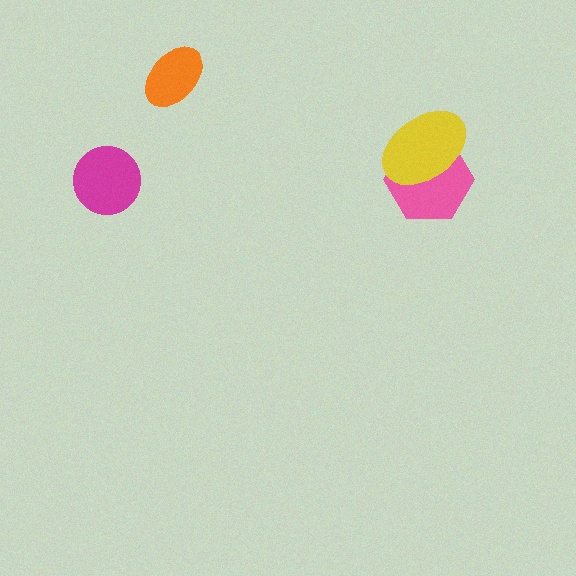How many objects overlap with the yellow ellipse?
1 object overlaps with the yellow ellipse.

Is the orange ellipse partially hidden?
No, no other shape covers it.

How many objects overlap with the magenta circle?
0 objects overlap with the magenta circle.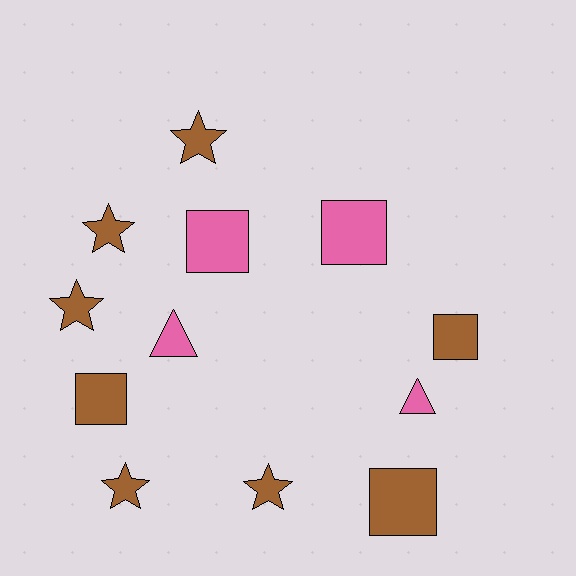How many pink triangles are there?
There are 2 pink triangles.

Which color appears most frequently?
Brown, with 8 objects.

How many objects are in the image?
There are 12 objects.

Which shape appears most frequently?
Square, with 5 objects.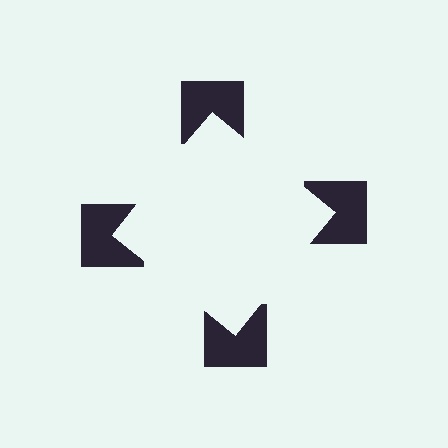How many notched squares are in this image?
There are 4 — one at each vertex of the illusory square.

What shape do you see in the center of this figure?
An illusory square — its edges are inferred from the aligned wedge cuts in the notched squares, not physically drawn.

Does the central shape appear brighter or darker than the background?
It typically appears slightly brighter than the background, even though no actual brightness change is drawn.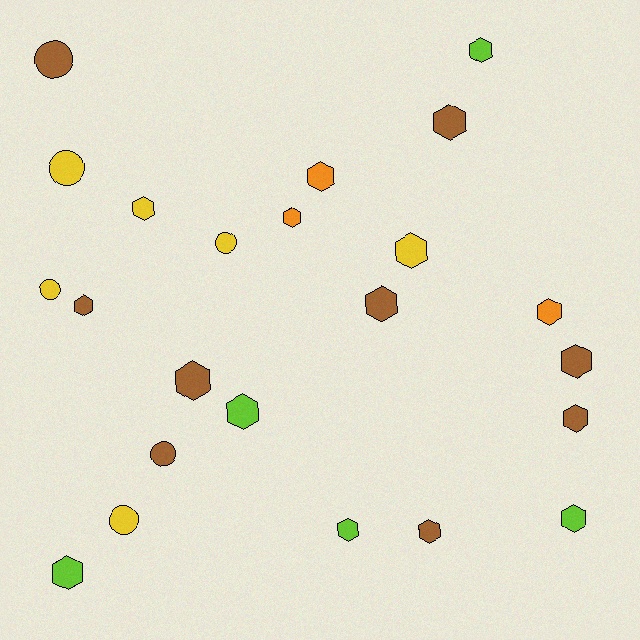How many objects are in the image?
There are 23 objects.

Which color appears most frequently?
Brown, with 9 objects.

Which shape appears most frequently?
Hexagon, with 17 objects.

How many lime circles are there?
There are no lime circles.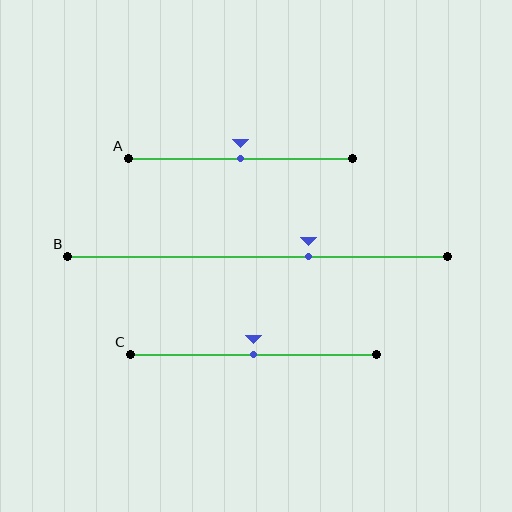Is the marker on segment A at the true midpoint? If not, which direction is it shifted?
Yes, the marker on segment A is at the true midpoint.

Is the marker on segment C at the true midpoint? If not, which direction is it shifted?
Yes, the marker on segment C is at the true midpoint.